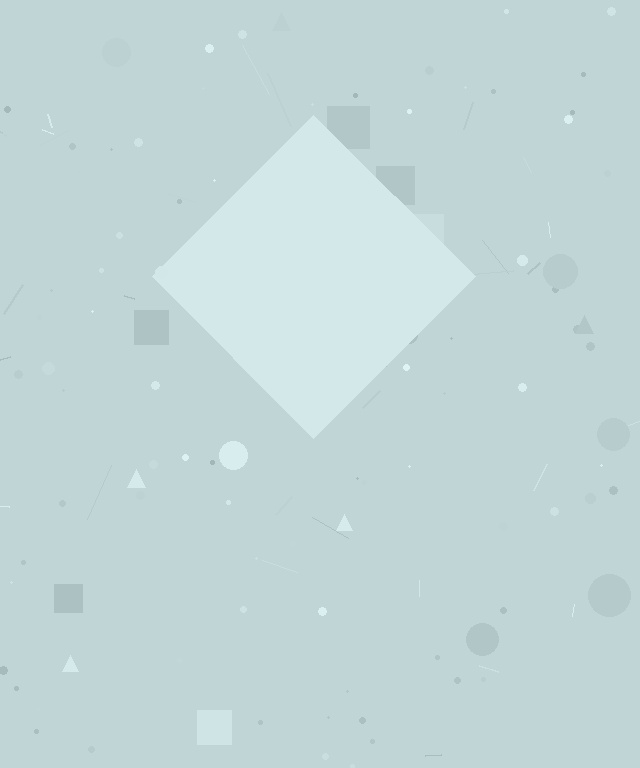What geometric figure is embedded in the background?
A diamond is embedded in the background.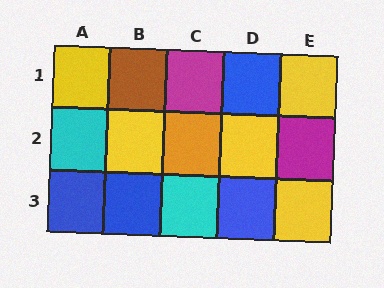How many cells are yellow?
5 cells are yellow.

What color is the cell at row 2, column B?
Yellow.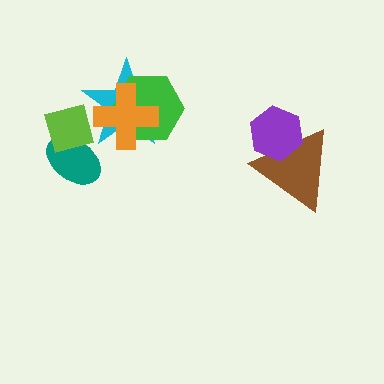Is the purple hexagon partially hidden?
No, no other shape covers it.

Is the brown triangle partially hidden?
Yes, it is partially covered by another shape.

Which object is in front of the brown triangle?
The purple hexagon is in front of the brown triangle.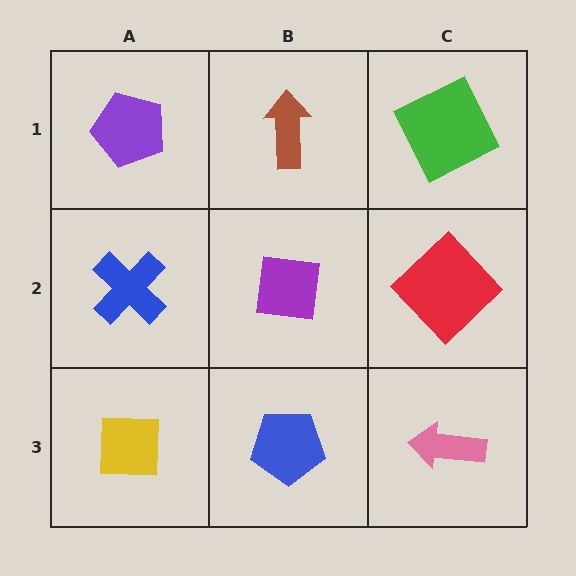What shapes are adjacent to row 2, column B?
A brown arrow (row 1, column B), a blue pentagon (row 3, column B), a blue cross (row 2, column A), a red diamond (row 2, column C).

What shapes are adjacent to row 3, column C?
A red diamond (row 2, column C), a blue pentagon (row 3, column B).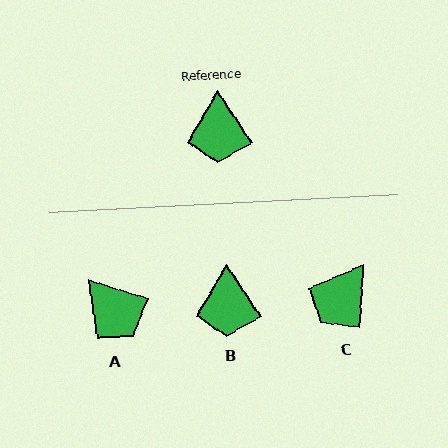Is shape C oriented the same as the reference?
No, it is off by about 37 degrees.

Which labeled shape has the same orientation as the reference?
B.